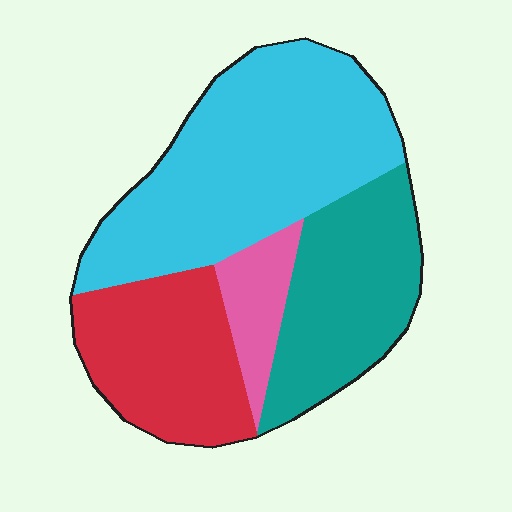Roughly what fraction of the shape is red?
Red takes up about one quarter (1/4) of the shape.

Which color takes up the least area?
Pink, at roughly 10%.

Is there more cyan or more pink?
Cyan.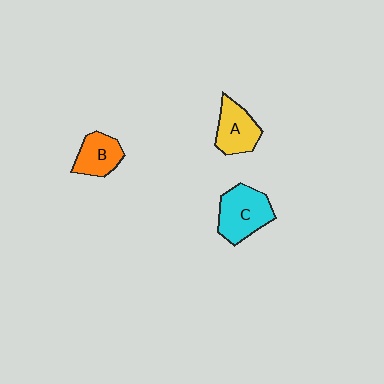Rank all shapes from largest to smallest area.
From largest to smallest: C (cyan), A (yellow), B (orange).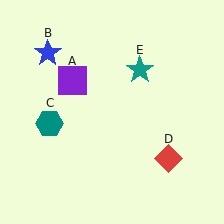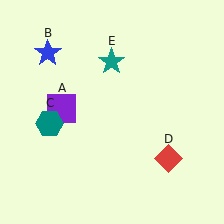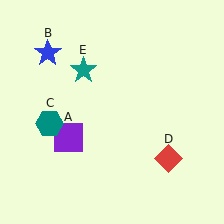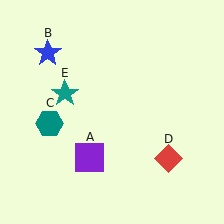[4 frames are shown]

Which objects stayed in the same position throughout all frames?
Blue star (object B) and teal hexagon (object C) and red diamond (object D) remained stationary.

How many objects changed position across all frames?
2 objects changed position: purple square (object A), teal star (object E).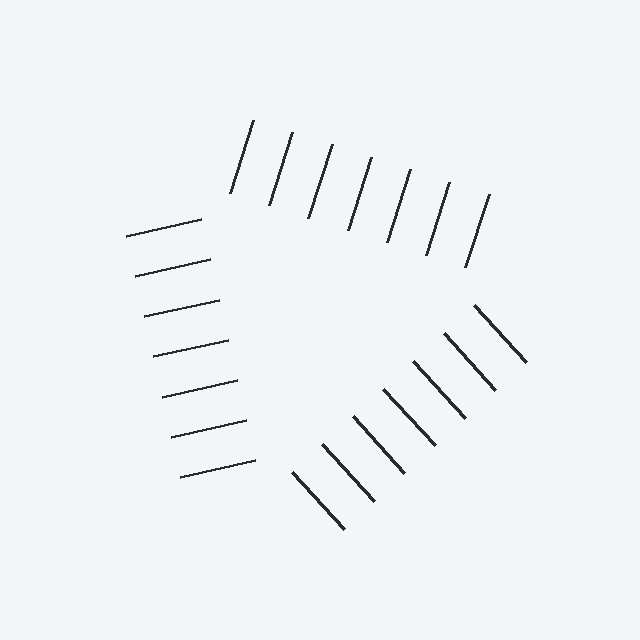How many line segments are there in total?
21 — 7 along each of the 3 edges.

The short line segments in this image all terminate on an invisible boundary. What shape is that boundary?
An illusory triangle — the line segments terminate on its edges but no continuous stroke is drawn.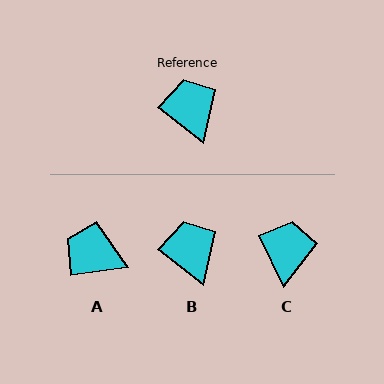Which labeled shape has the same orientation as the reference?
B.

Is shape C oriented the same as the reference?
No, it is off by about 25 degrees.